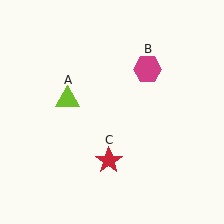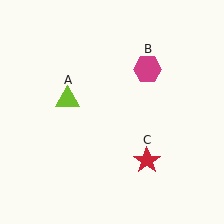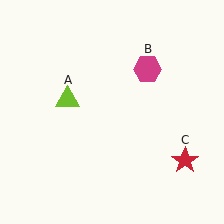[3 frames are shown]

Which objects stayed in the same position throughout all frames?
Lime triangle (object A) and magenta hexagon (object B) remained stationary.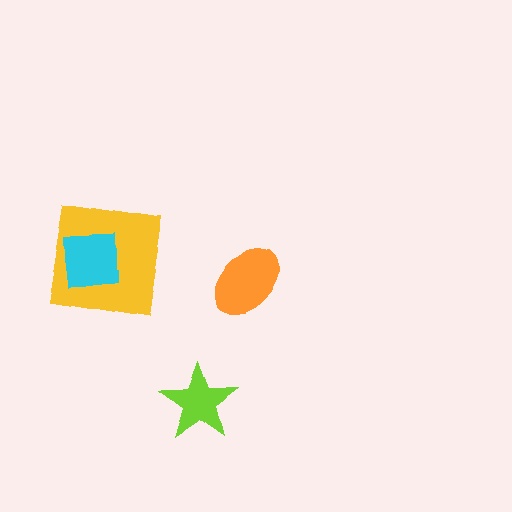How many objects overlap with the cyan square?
1 object overlaps with the cyan square.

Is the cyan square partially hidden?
No, no other shape covers it.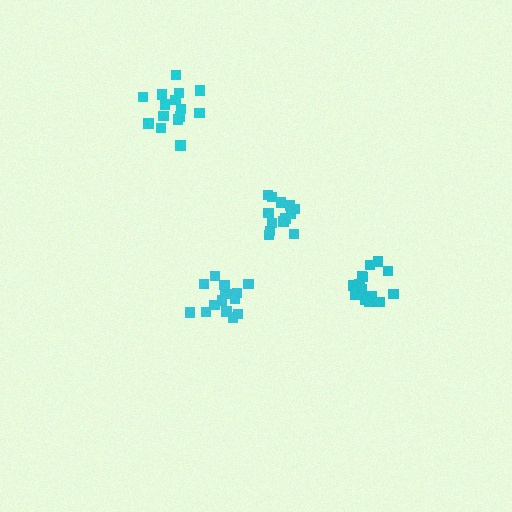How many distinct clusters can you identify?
There are 4 distinct clusters.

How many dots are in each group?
Group 1: 15 dots, Group 2: 16 dots, Group 3: 16 dots, Group 4: 13 dots (60 total).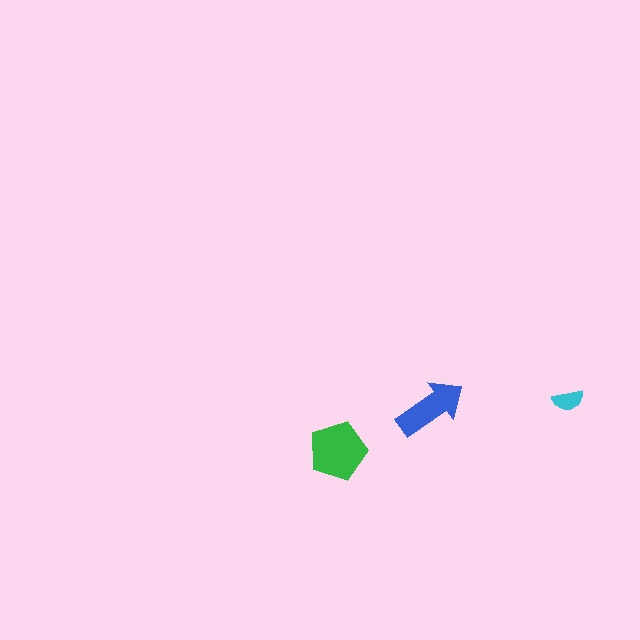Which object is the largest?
The green pentagon.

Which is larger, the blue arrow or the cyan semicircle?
The blue arrow.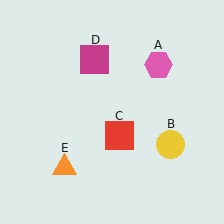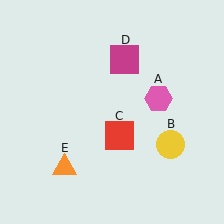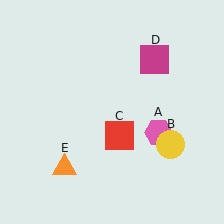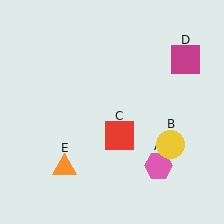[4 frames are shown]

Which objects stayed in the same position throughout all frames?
Yellow circle (object B) and red square (object C) and orange triangle (object E) remained stationary.